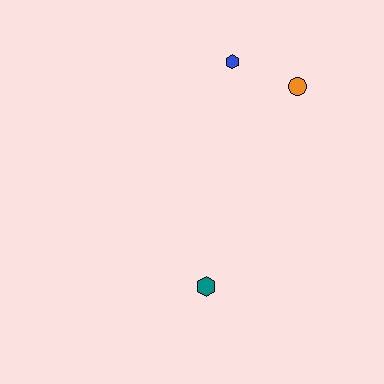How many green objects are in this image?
There are no green objects.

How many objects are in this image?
There are 3 objects.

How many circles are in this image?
There is 1 circle.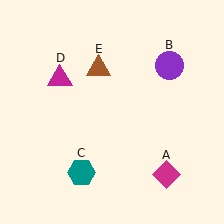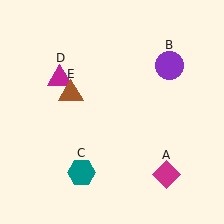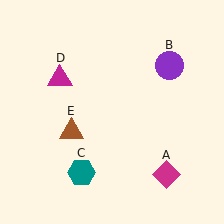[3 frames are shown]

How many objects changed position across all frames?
1 object changed position: brown triangle (object E).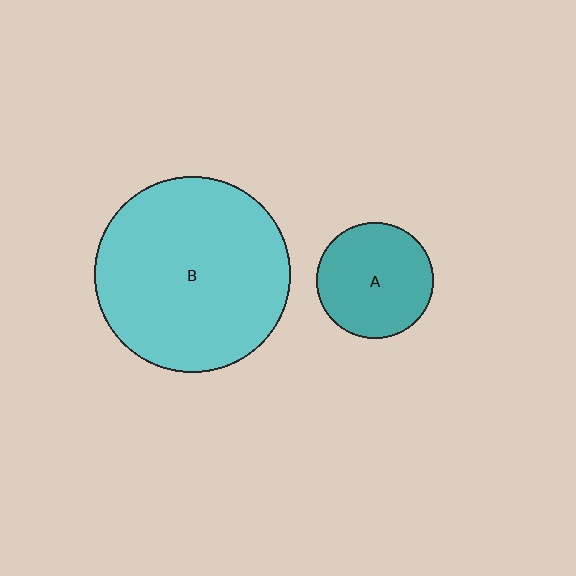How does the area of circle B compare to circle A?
Approximately 2.8 times.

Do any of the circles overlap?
No, none of the circles overlap.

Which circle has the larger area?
Circle B (cyan).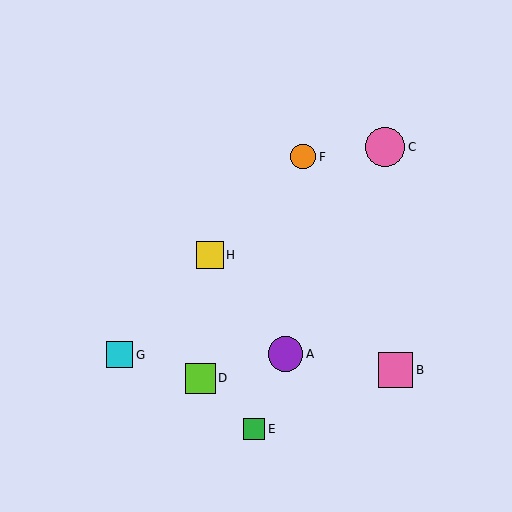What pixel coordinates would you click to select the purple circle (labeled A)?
Click at (286, 354) to select the purple circle A.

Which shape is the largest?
The pink circle (labeled C) is the largest.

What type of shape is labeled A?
Shape A is a purple circle.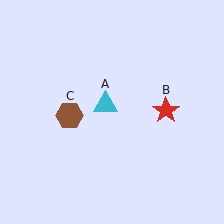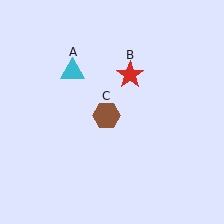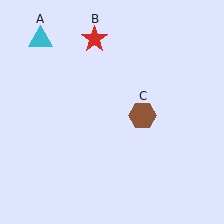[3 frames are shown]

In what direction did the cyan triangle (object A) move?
The cyan triangle (object A) moved up and to the left.